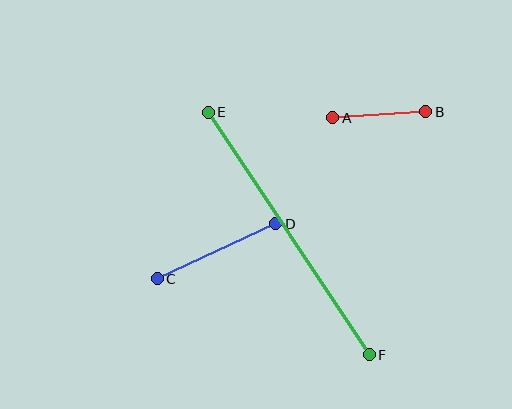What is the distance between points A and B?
The distance is approximately 93 pixels.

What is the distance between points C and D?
The distance is approximately 130 pixels.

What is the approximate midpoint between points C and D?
The midpoint is at approximately (216, 251) pixels.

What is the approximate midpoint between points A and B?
The midpoint is at approximately (379, 115) pixels.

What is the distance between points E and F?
The distance is approximately 291 pixels.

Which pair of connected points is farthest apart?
Points E and F are farthest apart.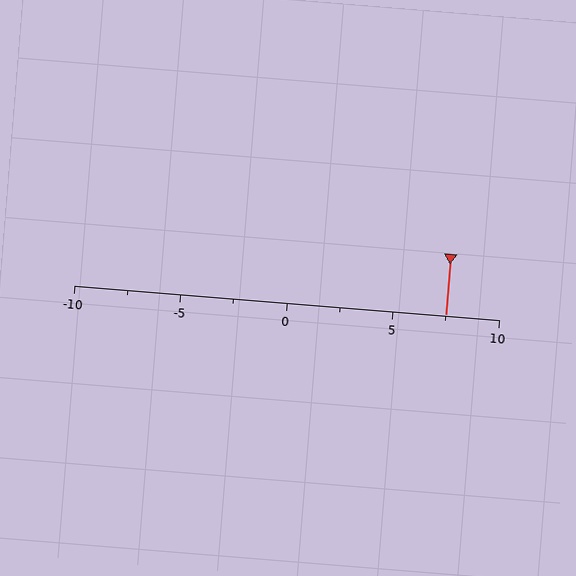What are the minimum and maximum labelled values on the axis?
The axis runs from -10 to 10.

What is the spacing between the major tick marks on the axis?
The major ticks are spaced 5 apart.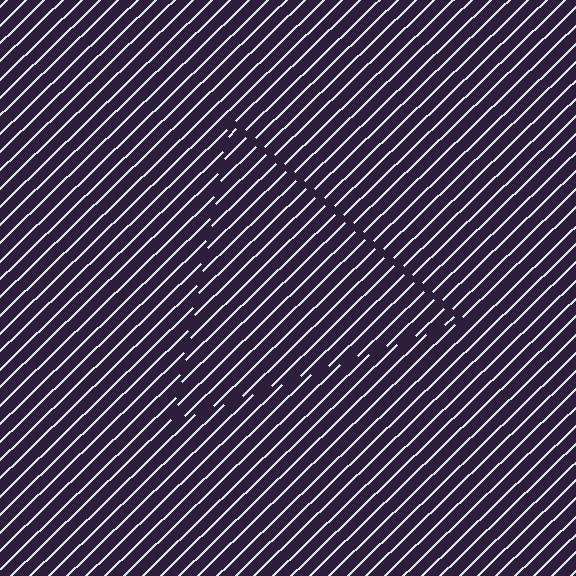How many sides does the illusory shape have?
3 sides — the line-ends trace a triangle.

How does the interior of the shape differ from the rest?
The interior of the shape contains the same grating, shifted by half a period — the contour is defined by the phase discontinuity where line-ends from the inner and outer gratings abut.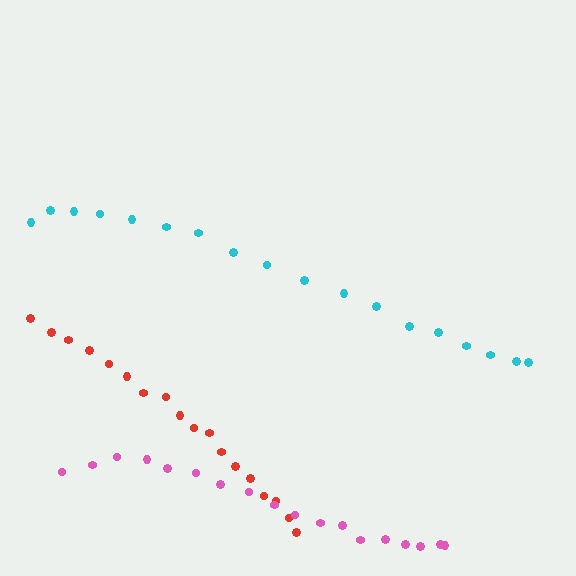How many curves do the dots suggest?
There are 3 distinct paths.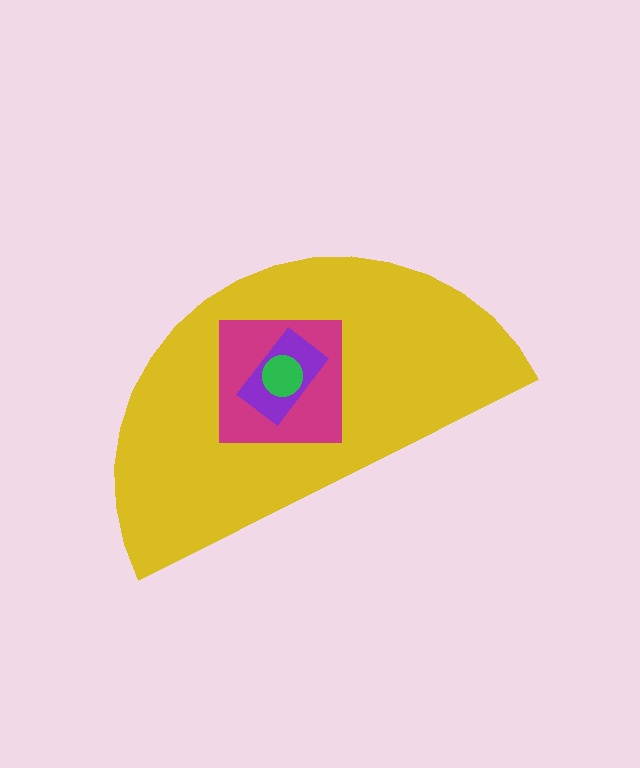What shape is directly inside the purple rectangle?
The green circle.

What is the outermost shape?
The yellow semicircle.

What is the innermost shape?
The green circle.